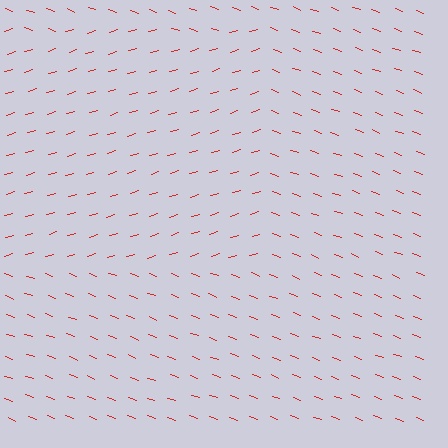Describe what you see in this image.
The image is filled with small red line segments. A rectangle region in the image has lines oriented differently from the surrounding lines, creating a visible texture boundary.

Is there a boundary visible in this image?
Yes, there is a texture boundary formed by a change in line orientation.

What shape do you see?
I see a rectangle.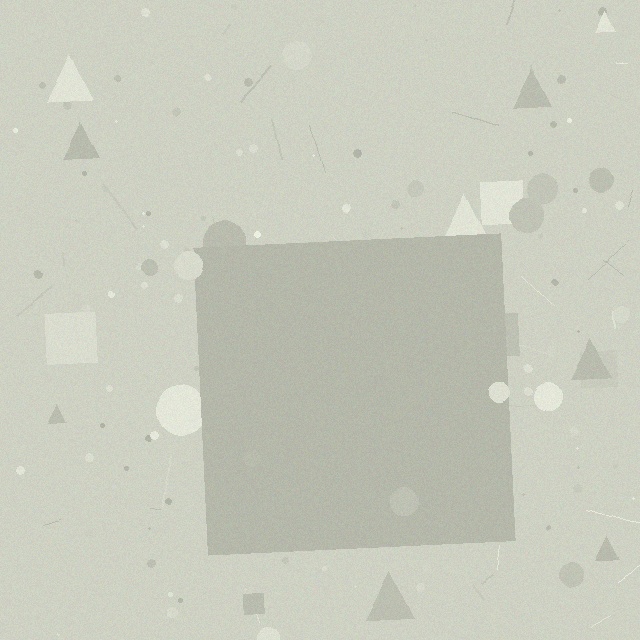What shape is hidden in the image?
A square is hidden in the image.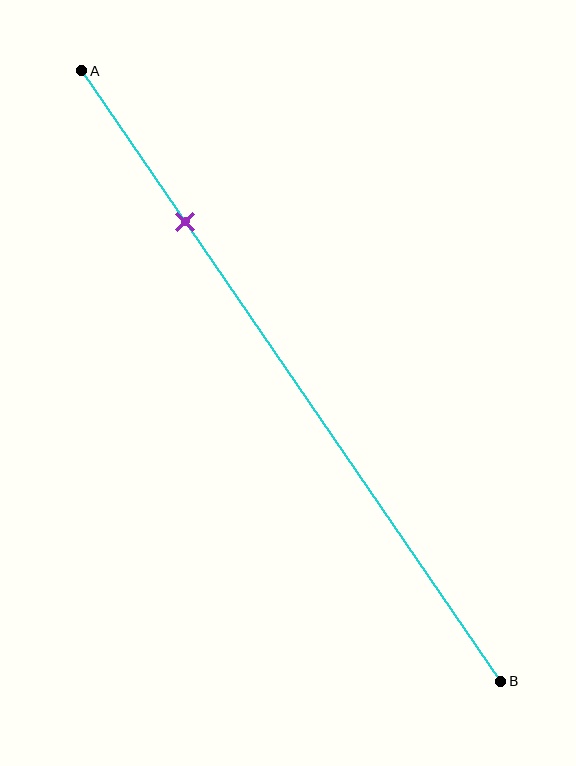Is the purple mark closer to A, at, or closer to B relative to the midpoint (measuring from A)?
The purple mark is closer to point A than the midpoint of segment AB.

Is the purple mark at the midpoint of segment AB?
No, the mark is at about 25% from A, not at the 50% midpoint.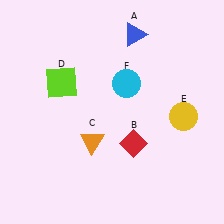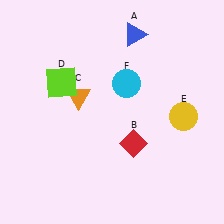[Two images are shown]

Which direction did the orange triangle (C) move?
The orange triangle (C) moved up.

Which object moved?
The orange triangle (C) moved up.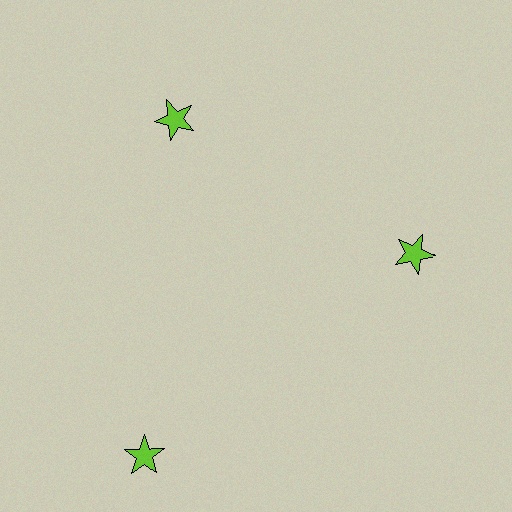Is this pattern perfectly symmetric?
No. The 3 lime stars are arranged in a ring, but one element near the 7 o'clock position is pushed outward from the center, breaking the 3-fold rotational symmetry.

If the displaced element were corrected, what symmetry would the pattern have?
It would have 3-fold rotational symmetry — the pattern would map onto itself every 120 degrees.